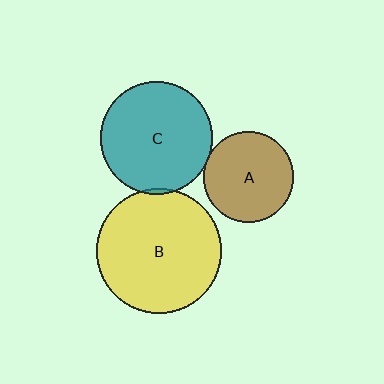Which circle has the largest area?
Circle B (yellow).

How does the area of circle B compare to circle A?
Approximately 1.9 times.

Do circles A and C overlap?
Yes.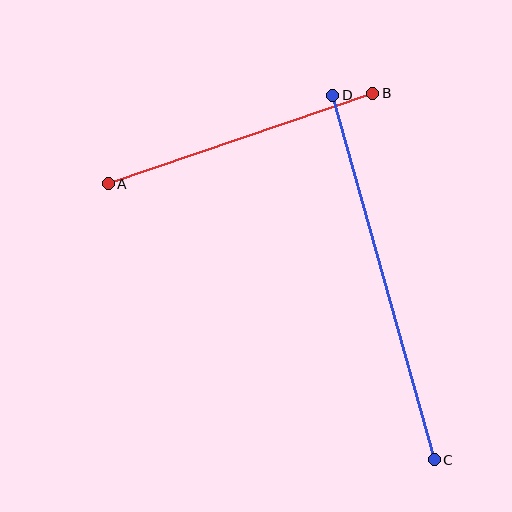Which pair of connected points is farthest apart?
Points C and D are farthest apart.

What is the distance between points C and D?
The distance is approximately 378 pixels.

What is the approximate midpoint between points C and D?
The midpoint is at approximately (383, 278) pixels.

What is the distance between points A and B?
The distance is approximately 280 pixels.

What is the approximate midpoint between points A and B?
The midpoint is at approximately (241, 139) pixels.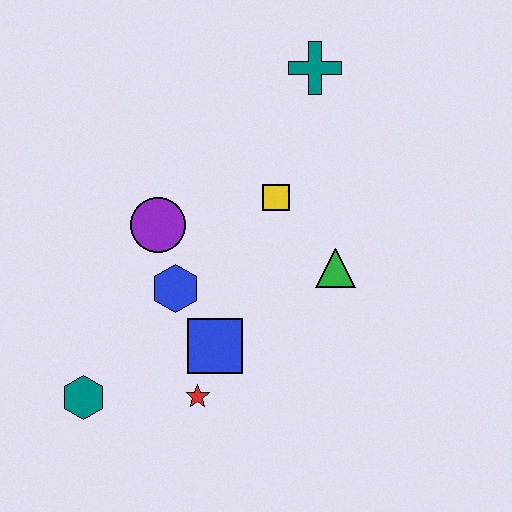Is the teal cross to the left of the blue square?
No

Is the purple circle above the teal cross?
No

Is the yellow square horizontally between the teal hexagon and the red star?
No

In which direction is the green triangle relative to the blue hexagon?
The green triangle is to the right of the blue hexagon.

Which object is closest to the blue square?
The red star is closest to the blue square.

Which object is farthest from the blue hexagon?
The teal cross is farthest from the blue hexagon.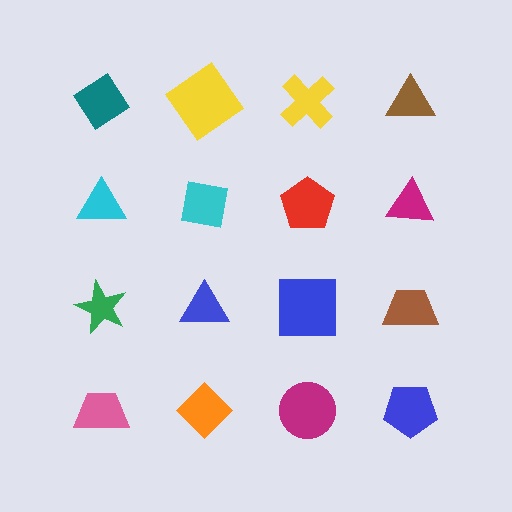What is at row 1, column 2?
A yellow diamond.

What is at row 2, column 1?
A cyan triangle.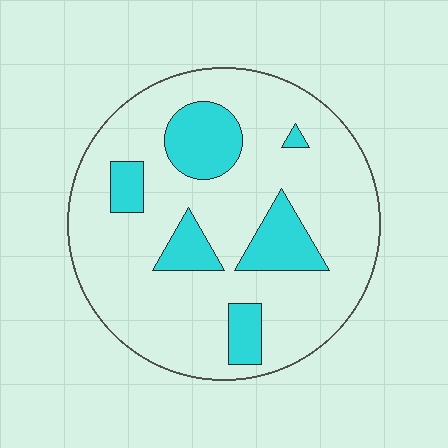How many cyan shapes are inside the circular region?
6.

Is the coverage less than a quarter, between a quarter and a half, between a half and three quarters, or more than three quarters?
Less than a quarter.